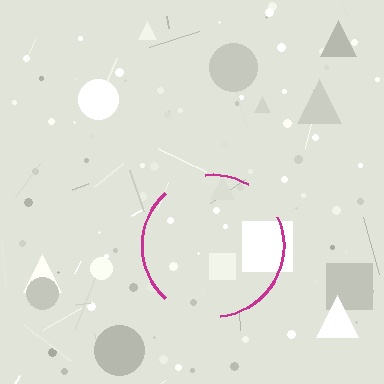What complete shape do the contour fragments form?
The contour fragments form a circle.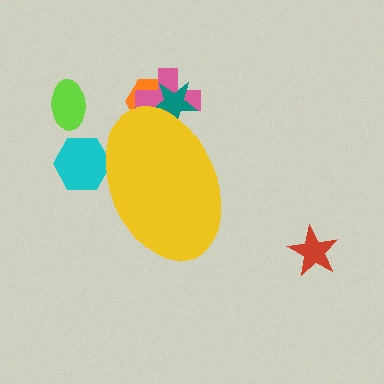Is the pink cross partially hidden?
Yes, the pink cross is partially hidden behind the yellow ellipse.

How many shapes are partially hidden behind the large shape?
4 shapes are partially hidden.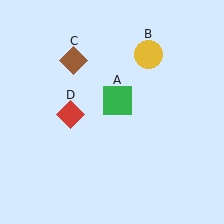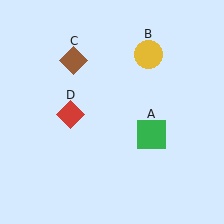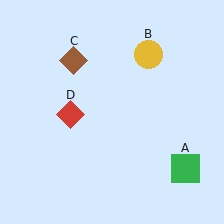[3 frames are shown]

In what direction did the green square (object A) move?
The green square (object A) moved down and to the right.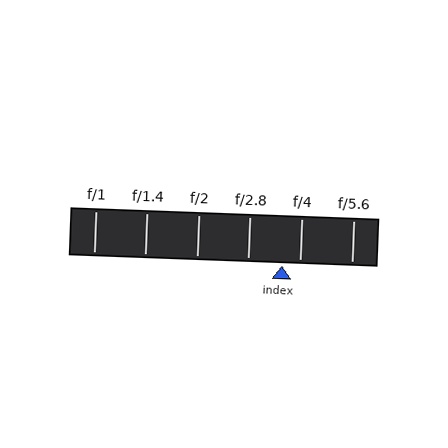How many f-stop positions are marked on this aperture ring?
There are 6 f-stop positions marked.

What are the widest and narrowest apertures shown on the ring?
The widest aperture shown is f/1 and the narrowest is f/5.6.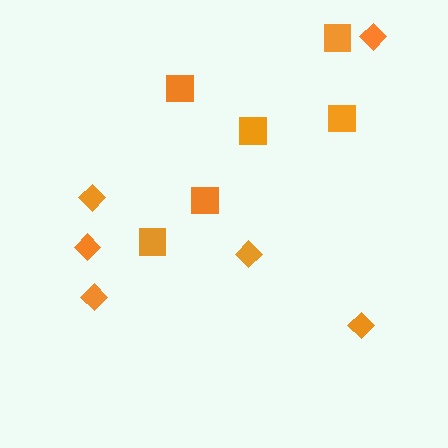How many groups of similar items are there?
There are 2 groups: one group of diamonds (6) and one group of squares (6).